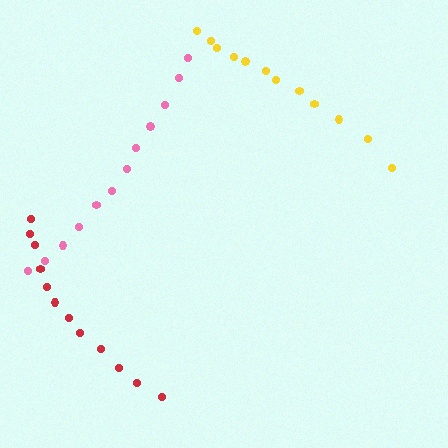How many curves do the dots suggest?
There are 3 distinct paths.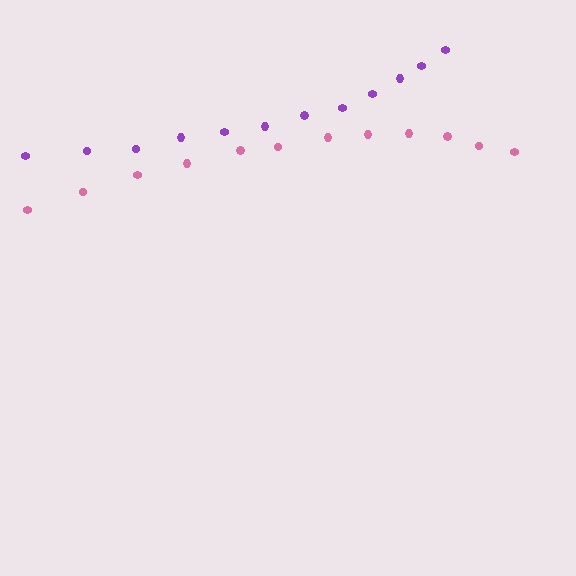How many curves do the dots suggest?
There are 2 distinct paths.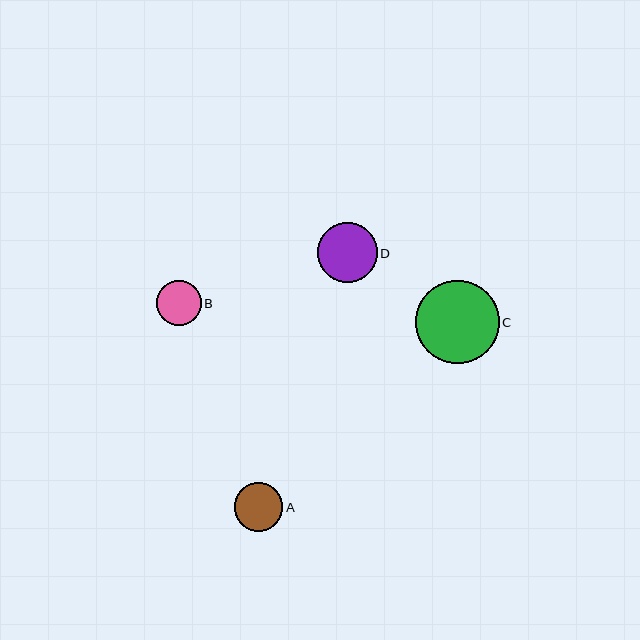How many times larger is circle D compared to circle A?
Circle D is approximately 1.2 times the size of circle A.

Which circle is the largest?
Circle C is the largest with a size of approximately 83 pixels.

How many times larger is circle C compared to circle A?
Circle C is approximately 1.7 times the size of circle A.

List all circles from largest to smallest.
From largest to smallest: C, D, A, B.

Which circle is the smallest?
Circle B is the smallest with a size of approximately 45 pixels.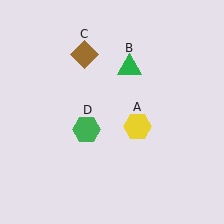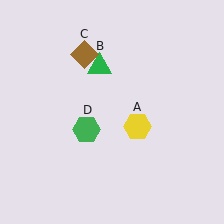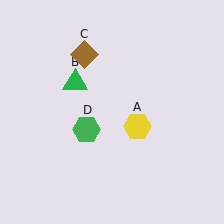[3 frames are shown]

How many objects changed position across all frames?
1 object changed position: green triangle (object B).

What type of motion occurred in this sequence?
The green triangle (object B) rotated counterclockwise around the center of the scene.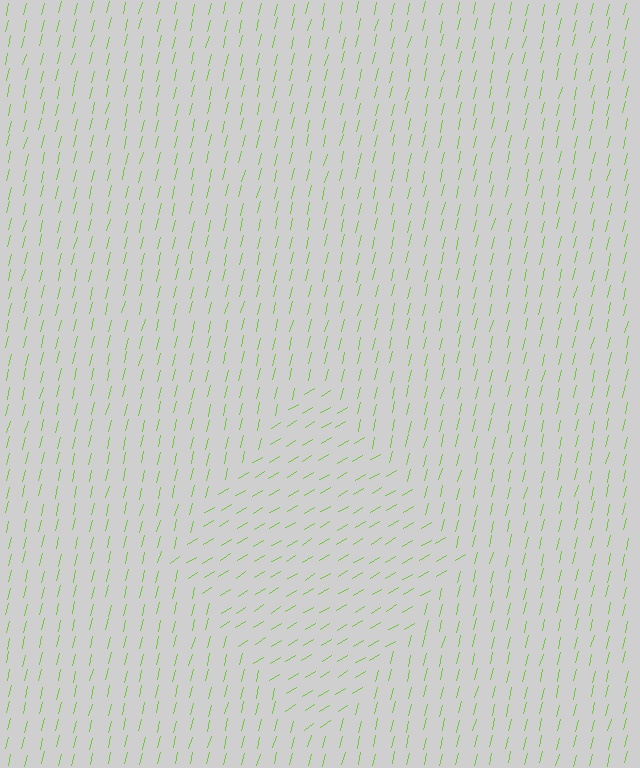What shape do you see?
I see a diamond.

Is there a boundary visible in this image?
Yes, there is a texture boundary formed by a change in line orientation.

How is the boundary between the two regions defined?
The boundary is defined purely by a change in line orientation (approximately 45 degrees difference). All lines are the same color and thickness.